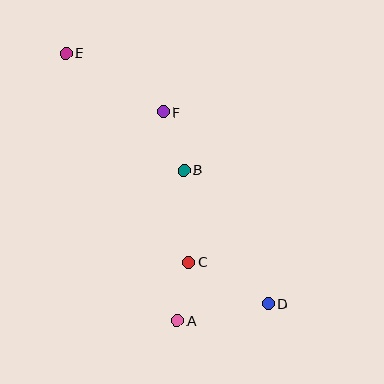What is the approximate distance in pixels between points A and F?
The distance between A and F is approximately 209 pixels.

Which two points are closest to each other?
Points A and C are closest to each other.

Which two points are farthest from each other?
Points D and E are farthest from each other.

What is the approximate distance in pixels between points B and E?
The distance between B and E is approximately 166 pixels.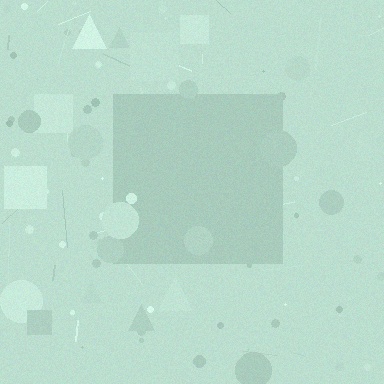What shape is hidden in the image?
A square is hidden in the image.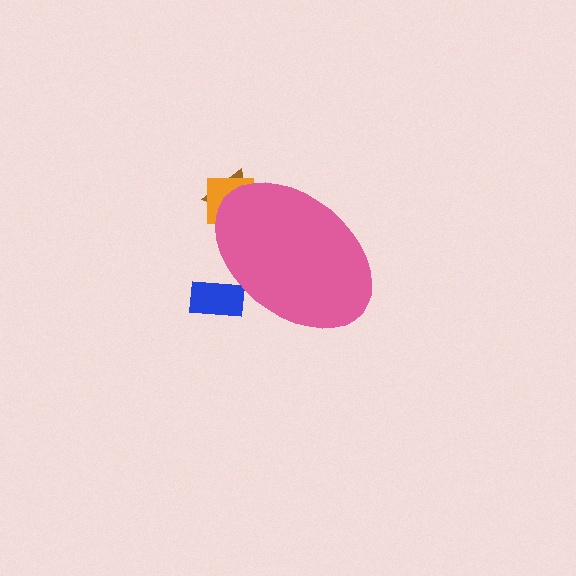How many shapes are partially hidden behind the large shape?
3 shapes are partially hidden.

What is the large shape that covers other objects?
A pink ellipse.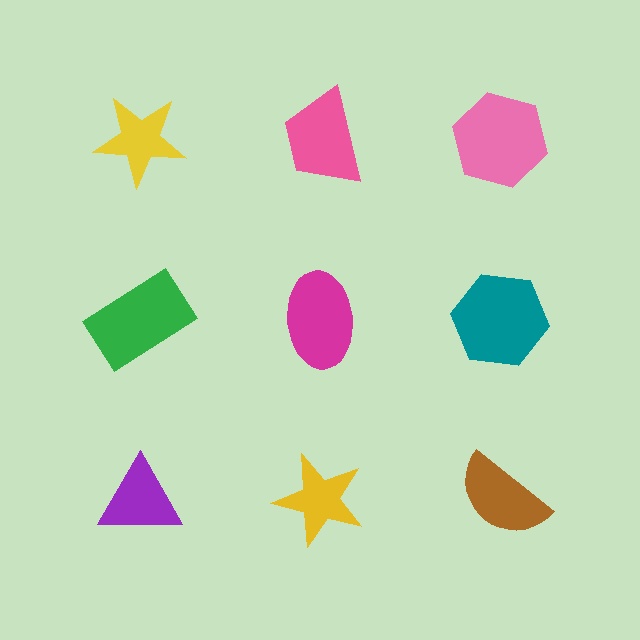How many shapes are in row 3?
3 shapes.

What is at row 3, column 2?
A yellow star.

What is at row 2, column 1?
A green rectangle.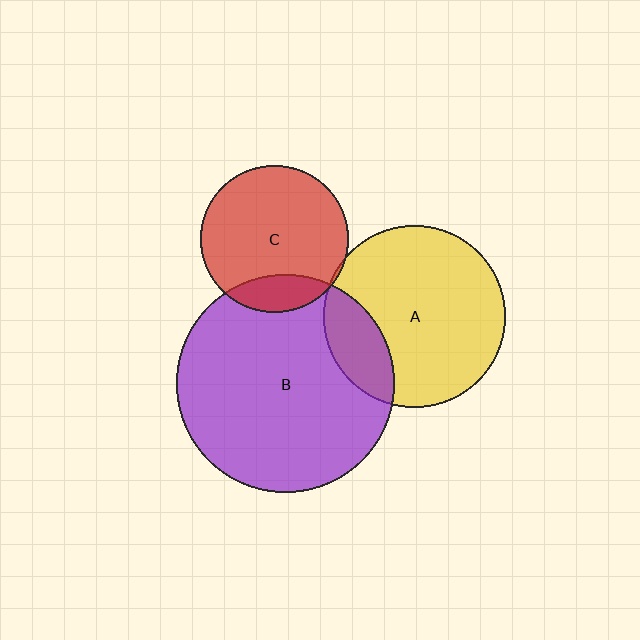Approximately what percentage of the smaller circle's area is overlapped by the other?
Approximately 20%.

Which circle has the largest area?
Circle B (purple).